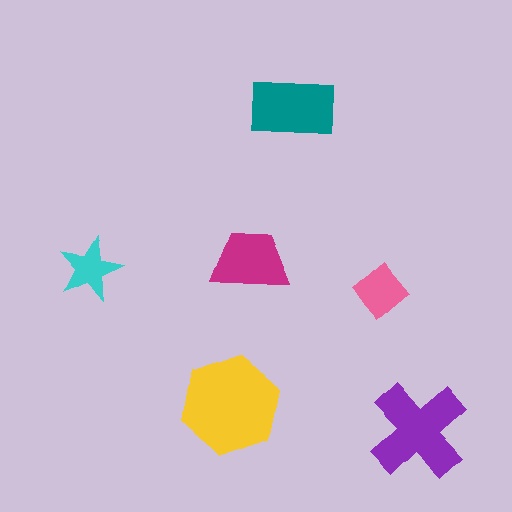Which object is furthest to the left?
The cyan star is leftmost.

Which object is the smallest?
The cyan star.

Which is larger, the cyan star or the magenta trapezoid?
The magenta trapezoid.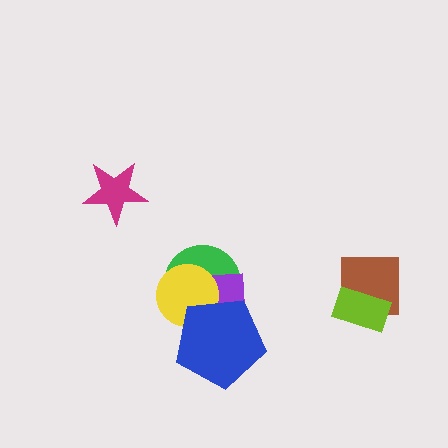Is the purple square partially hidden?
Yes, it is partially covered by another shape.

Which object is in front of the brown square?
The lime rectangle is in front of the brown square.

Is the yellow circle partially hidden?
Yes, it is partially covered by another shape.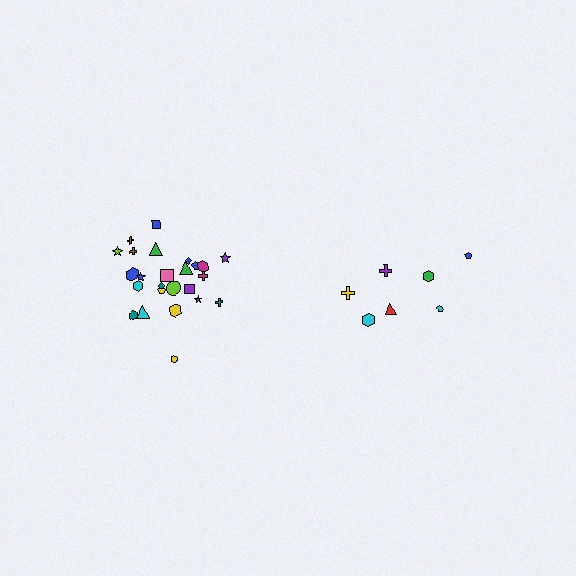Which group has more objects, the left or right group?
The left group.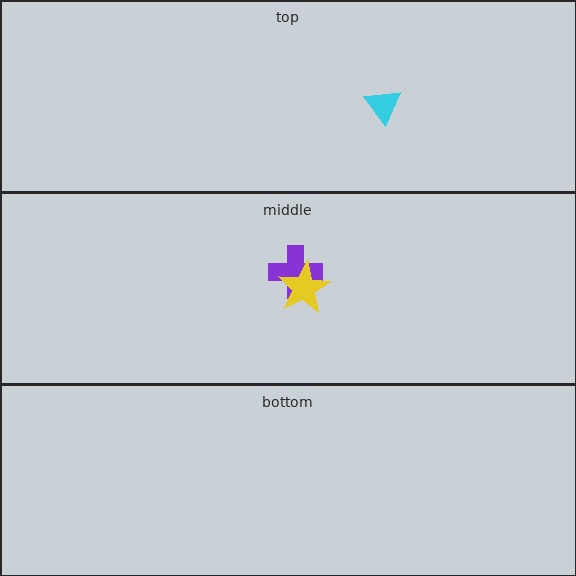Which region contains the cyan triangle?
The top region.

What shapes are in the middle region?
The purple cross, the yellow star.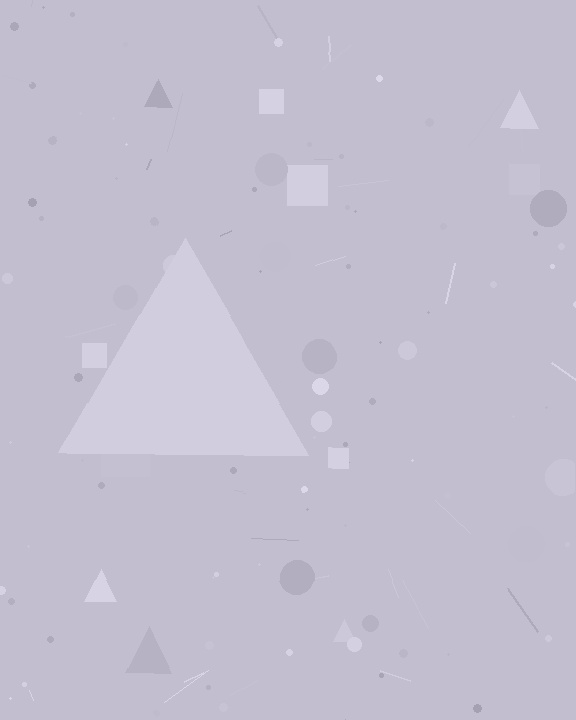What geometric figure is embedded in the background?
A triangle is embedded in the background.